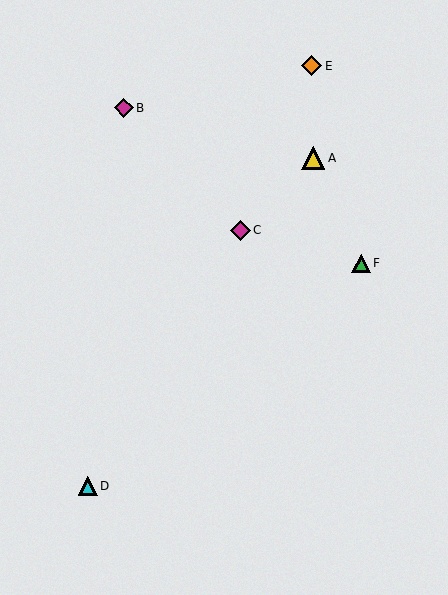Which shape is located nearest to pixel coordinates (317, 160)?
The yellow triangle (labeled A) at (313, 158) is nearest to that location.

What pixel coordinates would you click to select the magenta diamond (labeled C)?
Click at (240, 230) to select the magenta diamond C.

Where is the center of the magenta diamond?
The center of the magenta diamond is at (124, 108).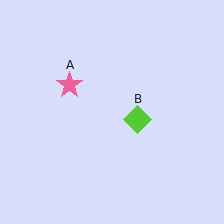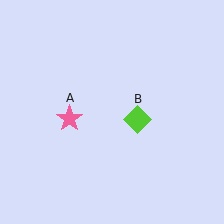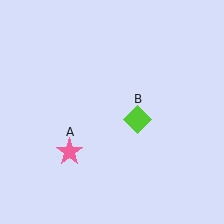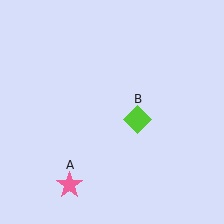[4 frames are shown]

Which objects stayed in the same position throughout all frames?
Lime diamond (object B) remained stationary.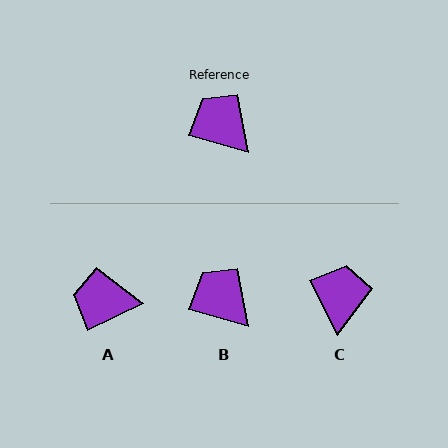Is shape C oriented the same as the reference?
No, it is off by about 48 degrees.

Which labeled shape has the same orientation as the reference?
B.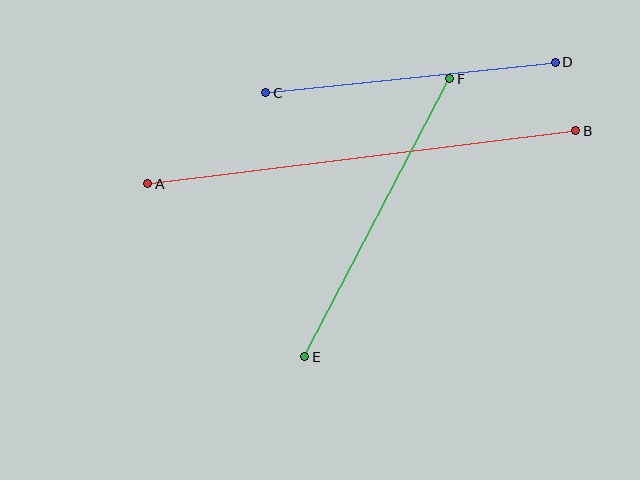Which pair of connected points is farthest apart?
Points A and B are farthest apart.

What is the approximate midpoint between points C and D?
The midpoint is at approximately (411, 78) pixels.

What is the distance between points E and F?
The distance is approximately 314 pixels.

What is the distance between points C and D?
The distance is approximately 291 pixels.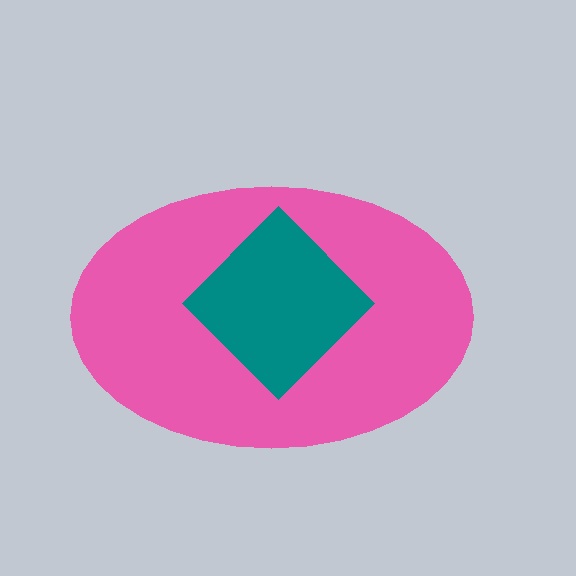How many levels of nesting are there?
2.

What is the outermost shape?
The pink ellipse.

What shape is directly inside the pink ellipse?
The teal diamond.